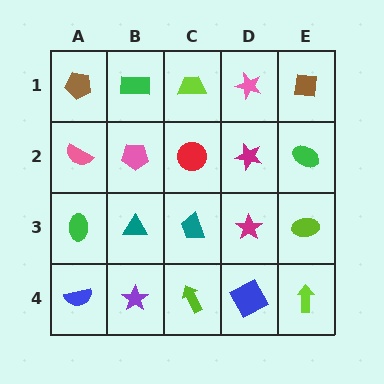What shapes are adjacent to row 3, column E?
A green ellipse (row 2, column E), a lime arrow (row 4, column E), a magenta star (row 3, column D).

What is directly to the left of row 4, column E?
A blue square.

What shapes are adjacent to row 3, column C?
A red circle (row 2, column C), a lime arrow (row 4, column C), a teal triangle (row 3, column B), a magenta star (row 3, column D).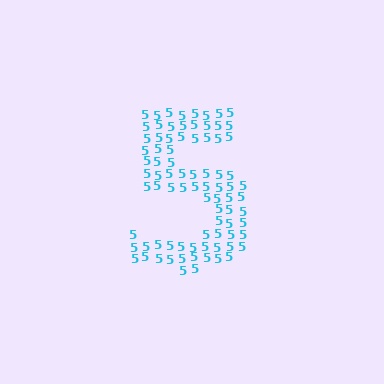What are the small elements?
The small elements are digit 5's.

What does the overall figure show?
The overall figure shows the digit 5.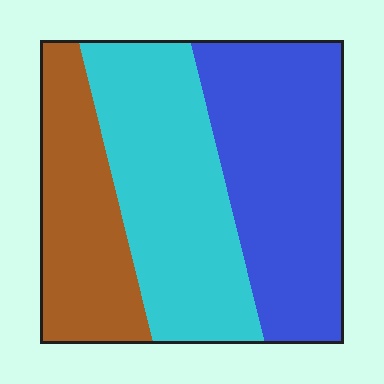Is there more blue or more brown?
Blue.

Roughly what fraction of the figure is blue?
Blue covers about 40% of the figure.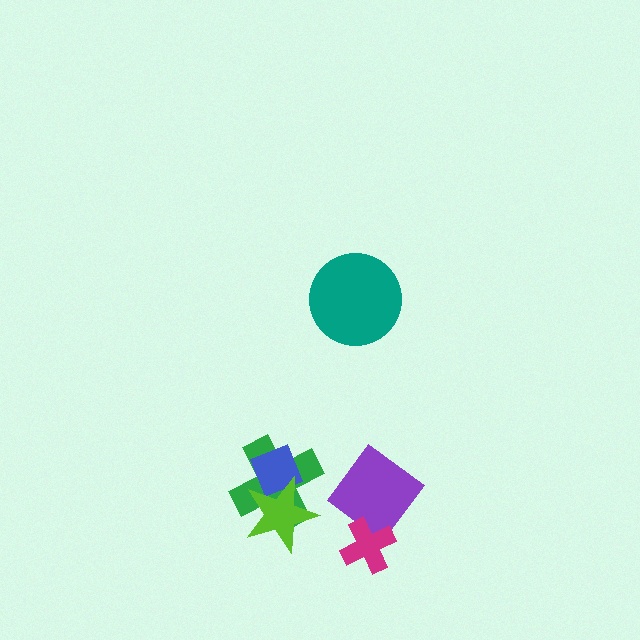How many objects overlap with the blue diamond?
2 objects overlap with the blue diamond.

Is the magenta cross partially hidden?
No, no other shape covers it.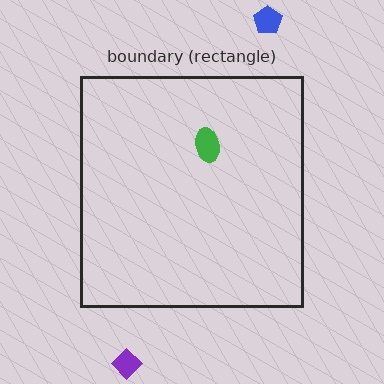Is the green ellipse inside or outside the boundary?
Inside.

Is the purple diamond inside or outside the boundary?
Outside.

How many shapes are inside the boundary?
1 inside, 2 outside.